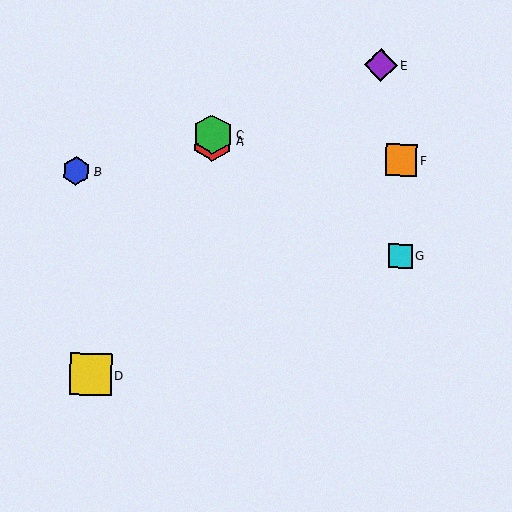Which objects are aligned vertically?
Objects A, C are aligned vertically.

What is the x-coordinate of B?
Object B is at x≈76.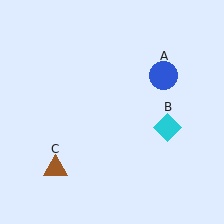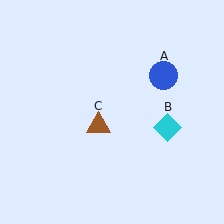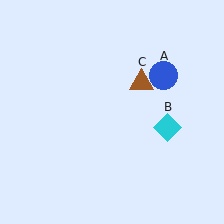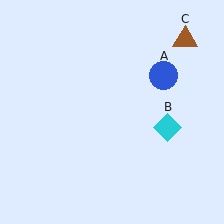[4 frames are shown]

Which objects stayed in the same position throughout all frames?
Blue circle (object A) and cyan diamond (object B) remained stationary.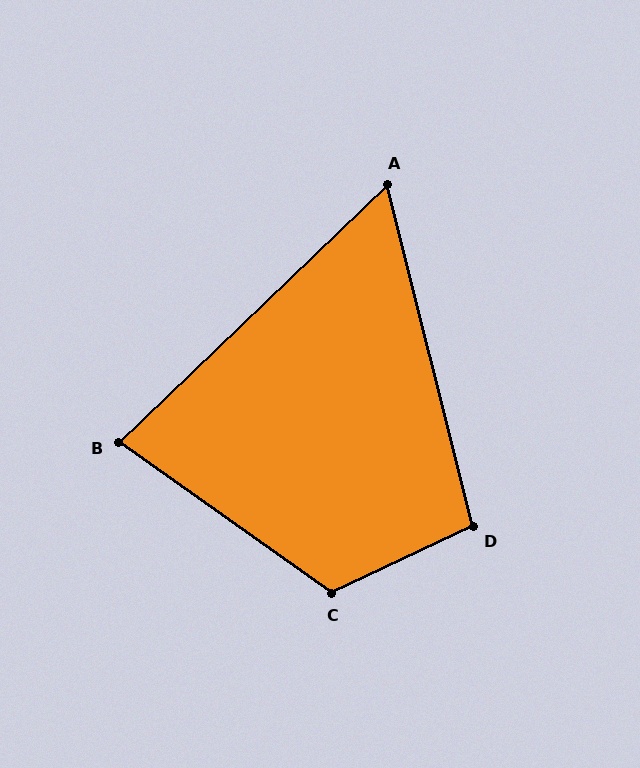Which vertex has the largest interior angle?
C, at approximately 120 degrees.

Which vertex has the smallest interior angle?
A, at approximately 60 degrees.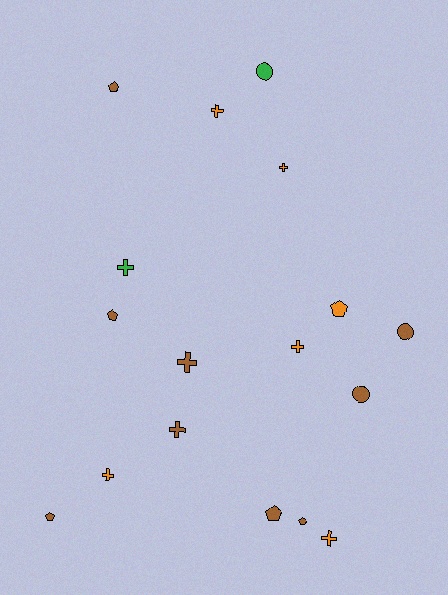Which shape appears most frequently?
Cross, with 8 objects.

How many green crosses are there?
There is 1 green cross.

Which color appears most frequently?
Brown, with 9 objects.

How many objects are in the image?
There are 17 objects.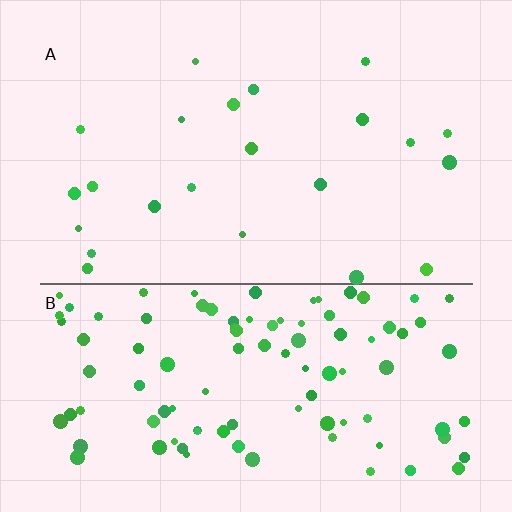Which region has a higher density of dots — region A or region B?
B (the bottom).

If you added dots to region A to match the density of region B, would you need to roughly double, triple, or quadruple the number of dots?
Approximately quadruple.